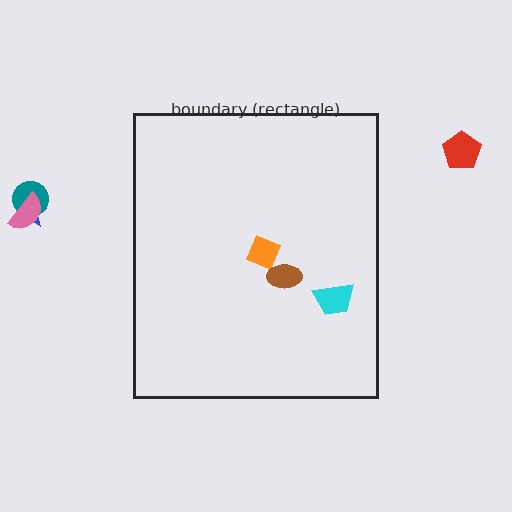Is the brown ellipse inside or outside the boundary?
Inside.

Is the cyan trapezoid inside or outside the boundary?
Inside.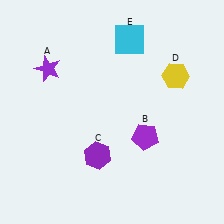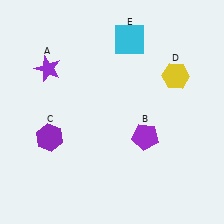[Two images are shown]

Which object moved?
The purple hexagon (C) moved left.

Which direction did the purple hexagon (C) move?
The purple hexagon (C) moved left.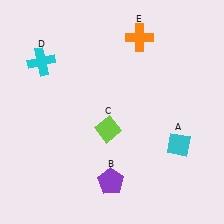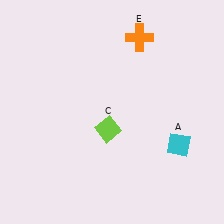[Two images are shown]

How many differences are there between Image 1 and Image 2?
There are 2 differences between the two images.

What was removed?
The purple pentagon (B), the cyan cross (D) were removed in Image 2.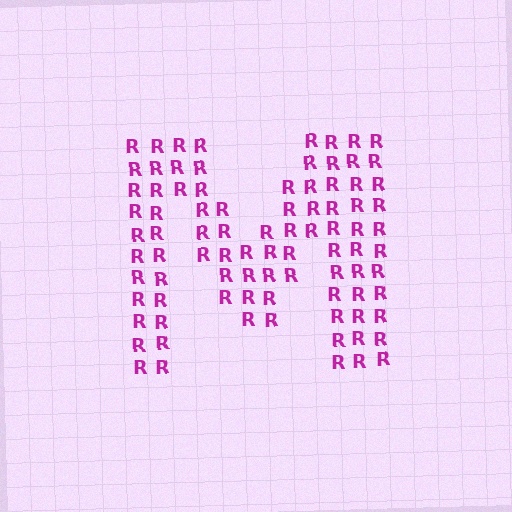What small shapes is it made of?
It is made of small letter R's.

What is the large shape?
The large shape is the letter M.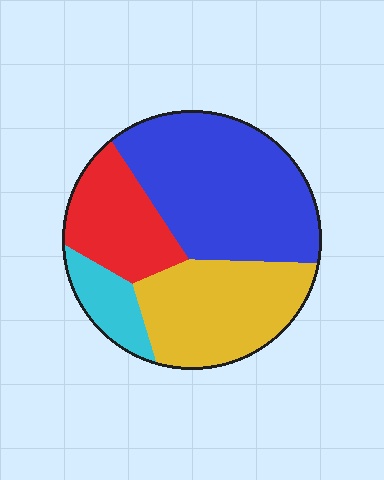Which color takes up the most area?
Blue, at roughly 45%.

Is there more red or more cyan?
Red.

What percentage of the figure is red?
Red takes up about one fifth (1/5) of the figure.